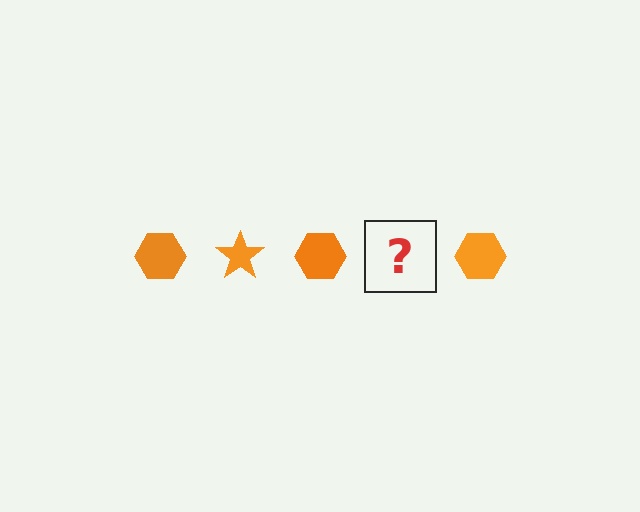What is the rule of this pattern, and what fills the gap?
The rule is that the pattern cycles through hexagon, star shapes in orange. The gap should be filled with an orange star.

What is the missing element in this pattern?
The missing element is an orange star.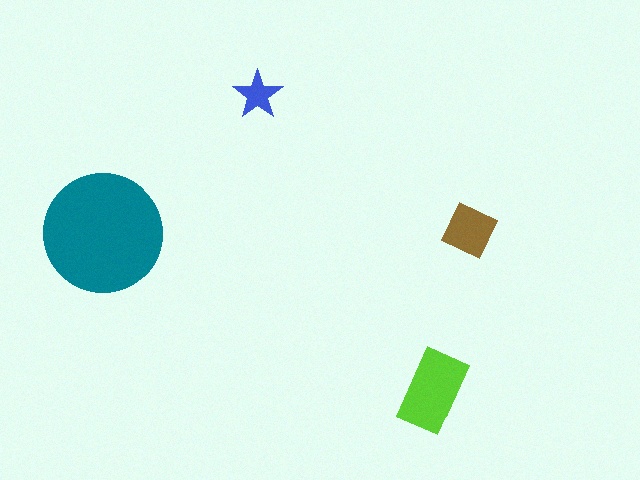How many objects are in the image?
There are 4 objects in the image.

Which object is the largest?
The teal circle.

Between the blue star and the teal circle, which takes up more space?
The teal circle.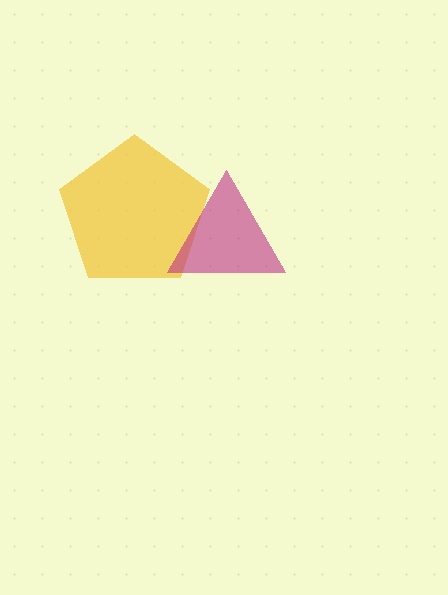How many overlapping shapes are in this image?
There are 2 overlapping shapes in the image.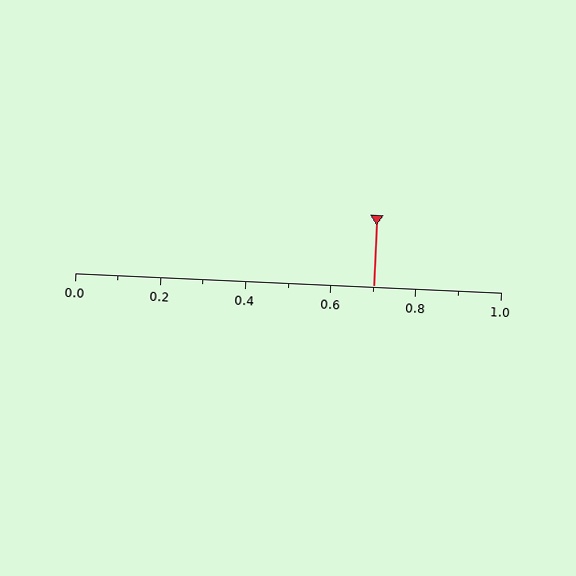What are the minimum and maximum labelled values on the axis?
The axis runs from 0.0 to 1.0.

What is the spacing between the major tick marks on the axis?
The major ticks are spaced 0.2 apart.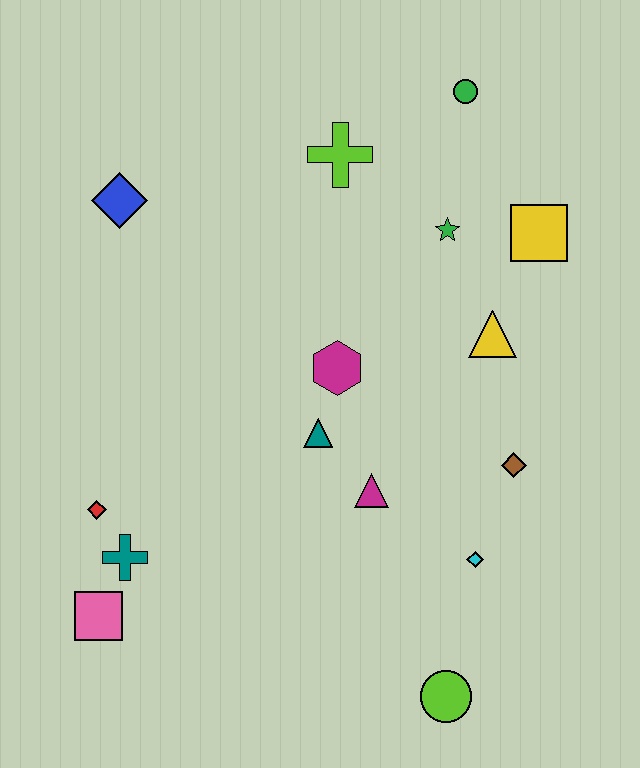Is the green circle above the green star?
Yes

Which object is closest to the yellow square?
The green star is closest to the yellow square.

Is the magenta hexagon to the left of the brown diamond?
Yes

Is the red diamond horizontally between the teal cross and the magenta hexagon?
No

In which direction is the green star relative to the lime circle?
The green star is above the lime circle.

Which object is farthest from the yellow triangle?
The pink square is farthest from the yellow triangle.